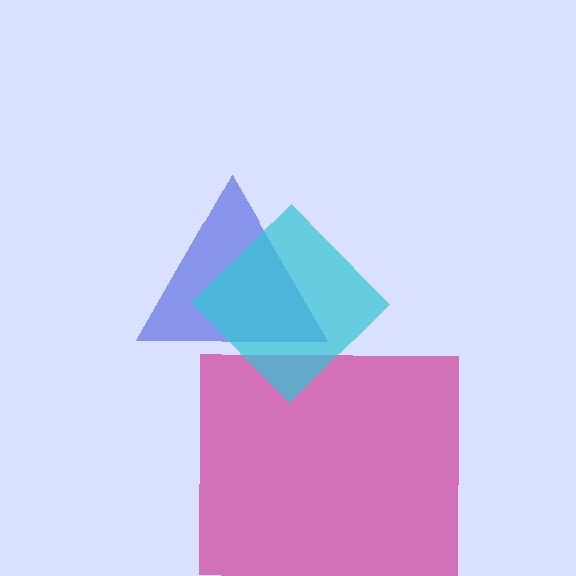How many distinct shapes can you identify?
There are 3 distinct shapes: a magenta square, a blue triangle, a cyan diamond.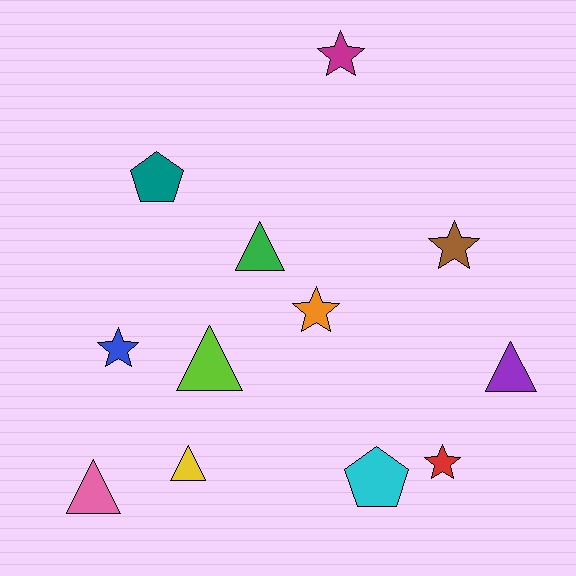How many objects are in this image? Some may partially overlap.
There are 12 objects.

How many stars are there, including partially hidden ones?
There are 5 stars.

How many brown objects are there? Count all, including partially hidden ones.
There is 1 brown object.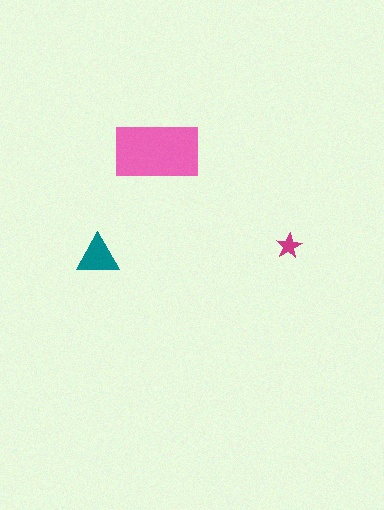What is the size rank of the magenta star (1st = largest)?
3rd.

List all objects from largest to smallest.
The pink rectangle, the teal triangle, the magenta star.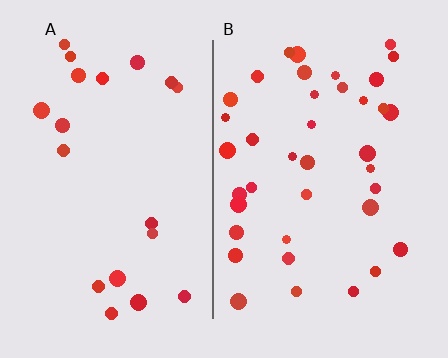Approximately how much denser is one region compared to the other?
Approximately 1.9× — region B over region A.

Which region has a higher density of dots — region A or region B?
B (the right).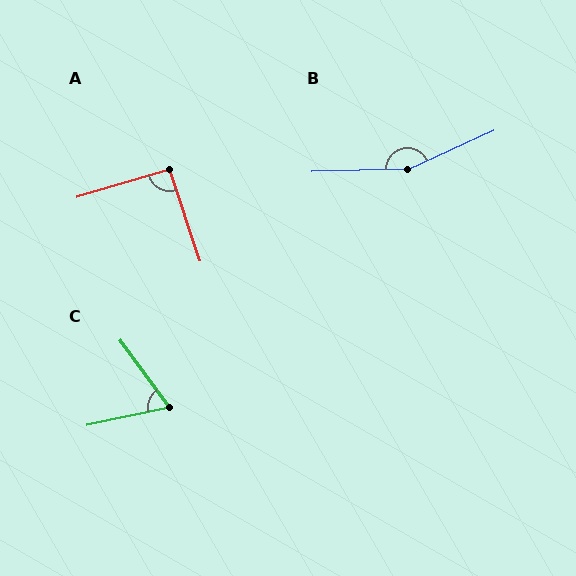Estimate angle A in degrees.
Approximately 92 degrees.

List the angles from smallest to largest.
C (65°), A (92°), B (157°).